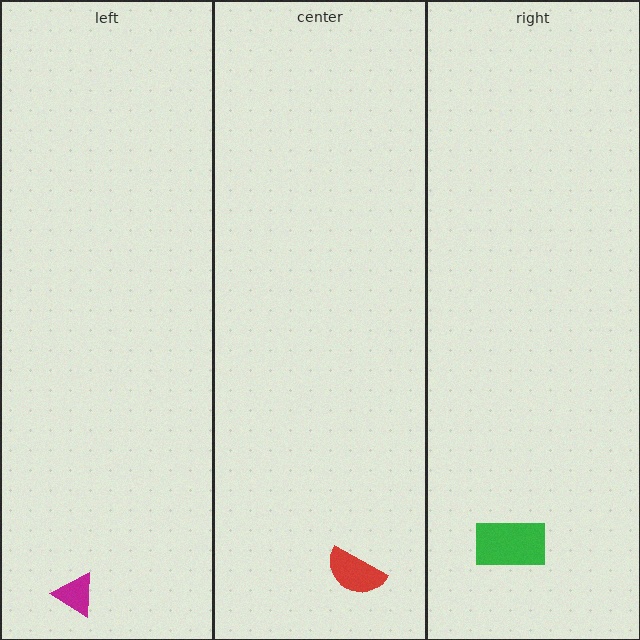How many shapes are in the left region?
1.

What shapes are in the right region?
The green rectangle.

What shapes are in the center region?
The red semicircle.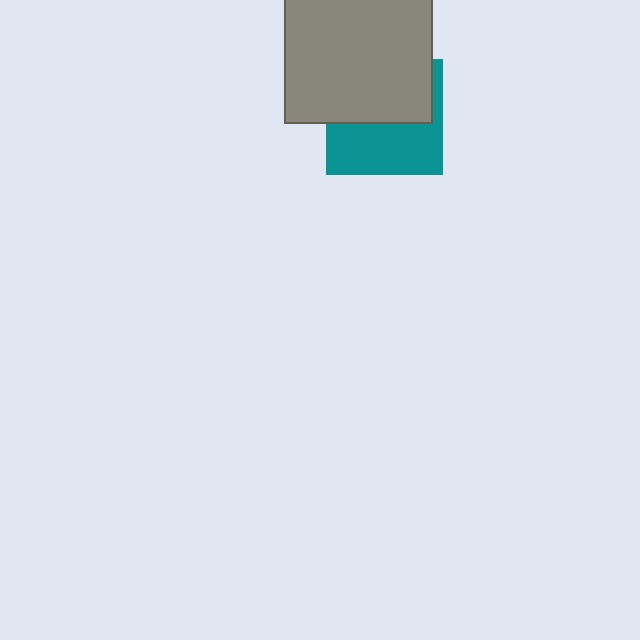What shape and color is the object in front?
The object in front is a gray square.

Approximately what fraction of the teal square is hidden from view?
Roughly 50% of the teal square is hidden behind the gray square.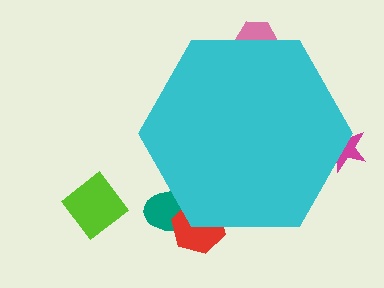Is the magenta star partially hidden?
Yes, the magenta star is partially hidden behind the cyan hexagon.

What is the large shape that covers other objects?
A cyan hexagon.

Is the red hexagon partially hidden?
Yes, the red hexagon is partially hidden behind the cyan hexagon.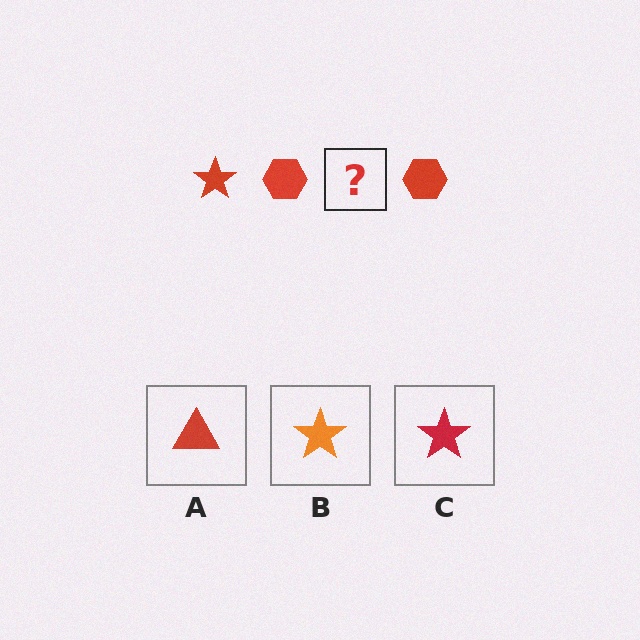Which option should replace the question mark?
Option C.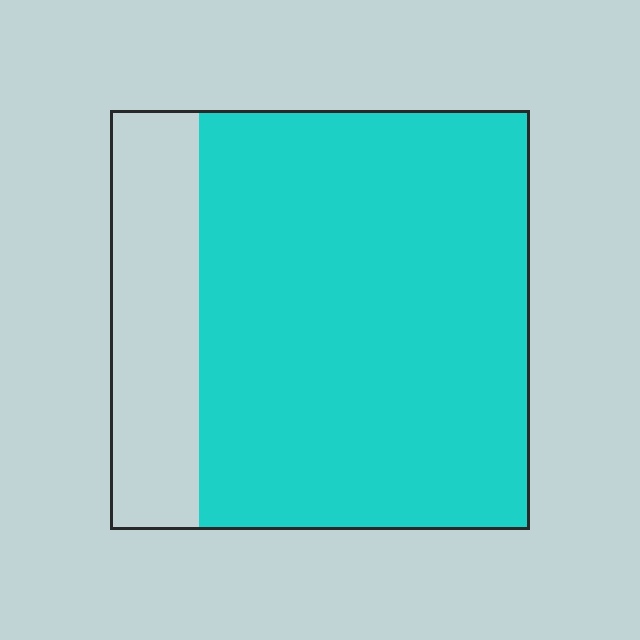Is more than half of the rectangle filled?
Yes.